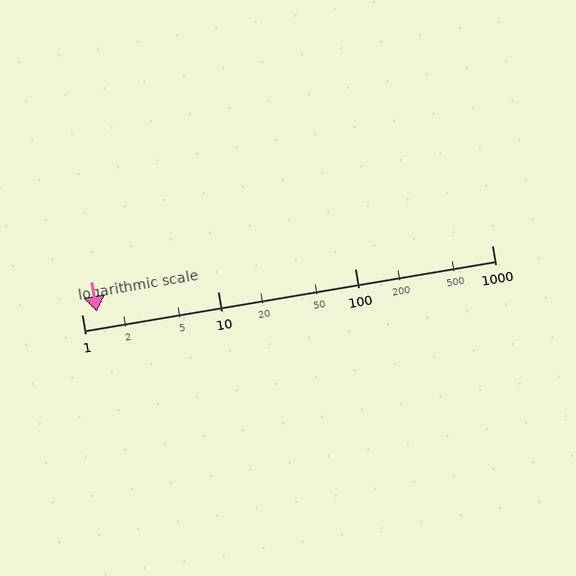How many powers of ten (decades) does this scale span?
The scale spans 3 decades, from 1 to 1000.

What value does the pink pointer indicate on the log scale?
The pointer indicates approximately 1.3.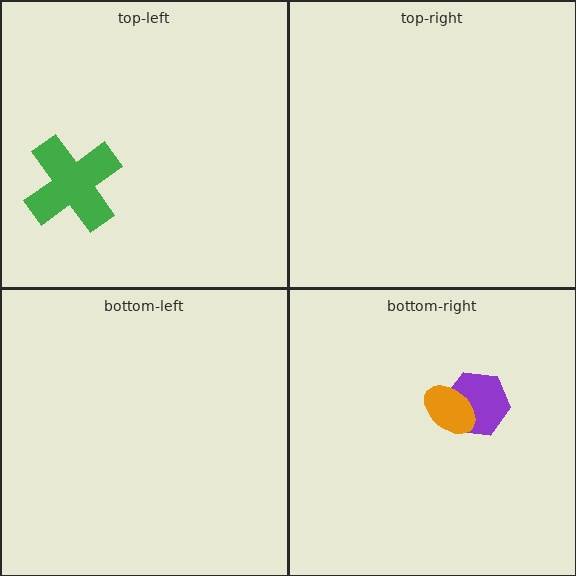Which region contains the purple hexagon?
The bottom-right region.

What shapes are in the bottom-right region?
The purple hexagon, the orange ellipse.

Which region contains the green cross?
The top-left region.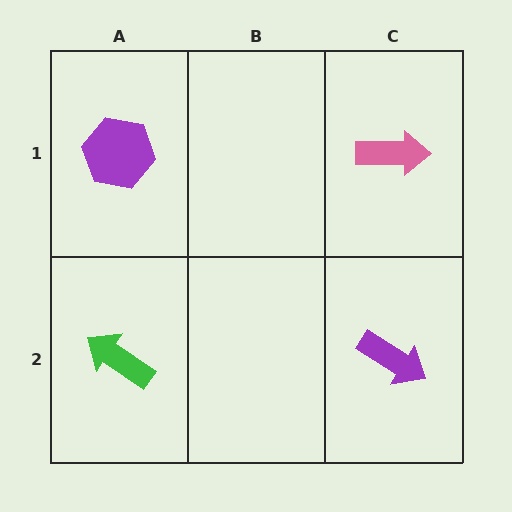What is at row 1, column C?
A pink arrow.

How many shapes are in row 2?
2 shapes.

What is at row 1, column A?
A purple hexagon.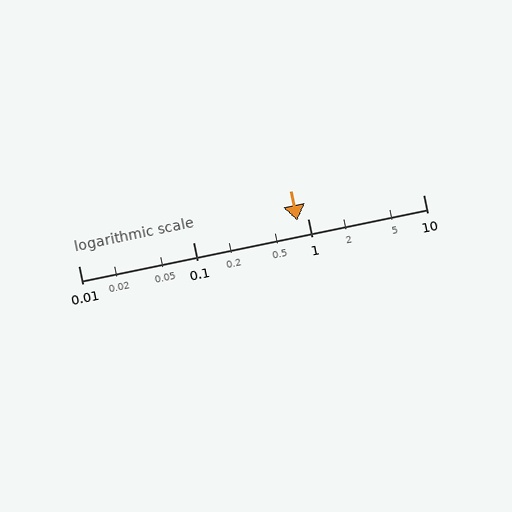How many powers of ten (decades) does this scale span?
The scale spans 3 decades, from 0.01 to 10.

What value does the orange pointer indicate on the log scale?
The pointer indicates approximately 0.8.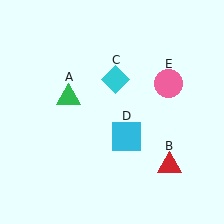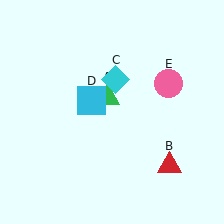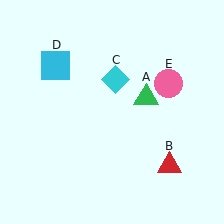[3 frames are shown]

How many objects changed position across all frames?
2 objects changed position: green triangle (object A), cyan square (object D).